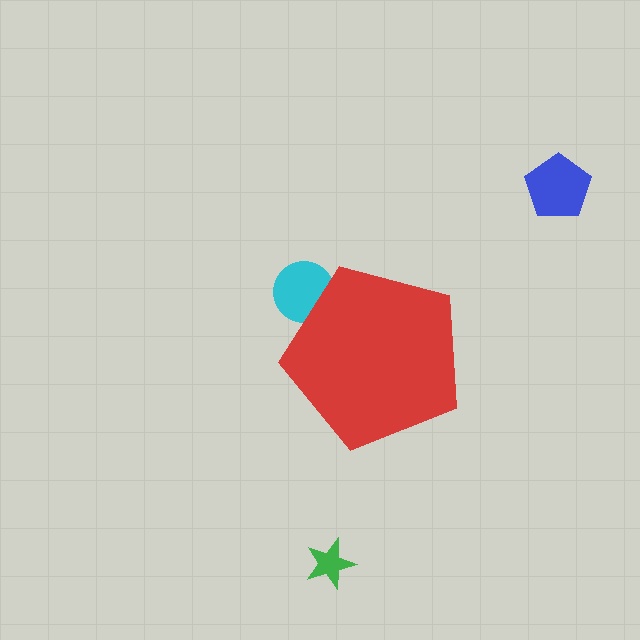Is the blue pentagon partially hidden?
No, the blue pentagon is fully visible.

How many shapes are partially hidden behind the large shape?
1 shape is partially hidden.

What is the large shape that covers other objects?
A red pentagon.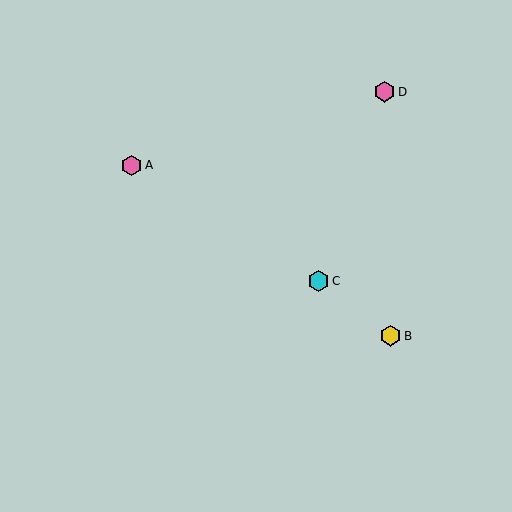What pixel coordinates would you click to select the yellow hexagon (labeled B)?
Click at (391, 336) to select the yellow hexagon B.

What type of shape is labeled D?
Shape D is a pink hexagon.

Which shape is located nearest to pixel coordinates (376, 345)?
The yellow hexagon (labeled B) at (391, 336) is nearest to that location.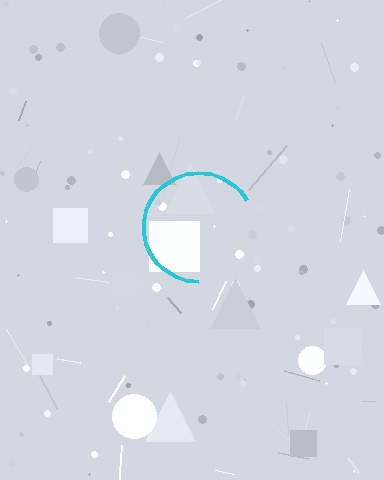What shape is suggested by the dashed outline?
The dashed outline suggests a circle.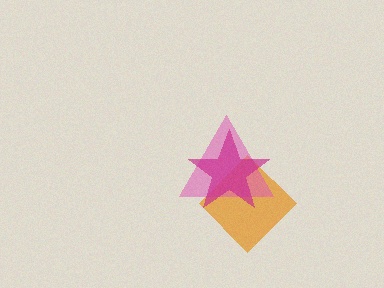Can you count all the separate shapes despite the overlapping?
Yes, there are 3 separate shapes.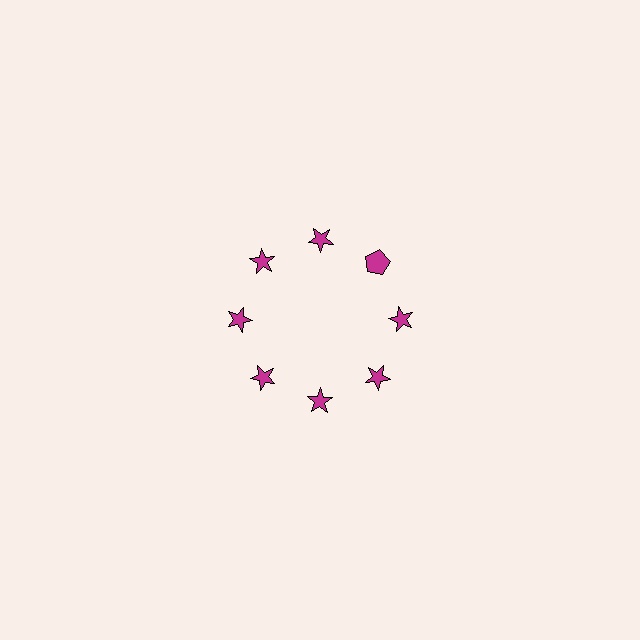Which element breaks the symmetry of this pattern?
The magenta pentagon at roughly the 2 o'clock position breaks the symmetry. All other shapes are magenta stars.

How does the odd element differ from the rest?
It has a different shape: pentagon instead of star.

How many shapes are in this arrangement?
There are 8 shapes arranged in a ring pattern.